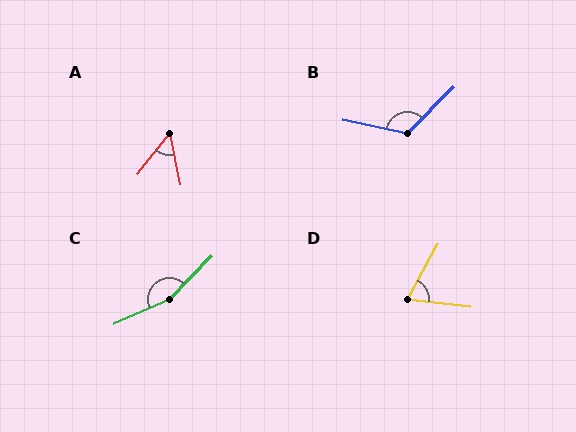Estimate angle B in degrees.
Approximately 123 degrees.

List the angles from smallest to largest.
A (50°), D (67°), B (123°), C (157°).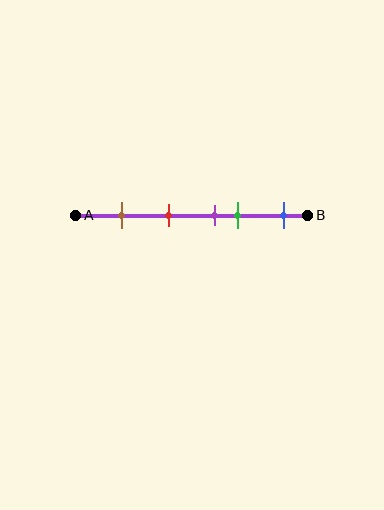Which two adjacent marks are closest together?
The purple and green marks are the closest adjacent pair.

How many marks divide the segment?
There are 5 marks dividing the segment.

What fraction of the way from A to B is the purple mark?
The purple mark is approximately 60% (0.6) of the way from A to B.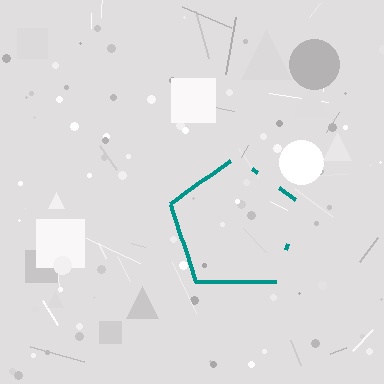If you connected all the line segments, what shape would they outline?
They would outline a pentagon.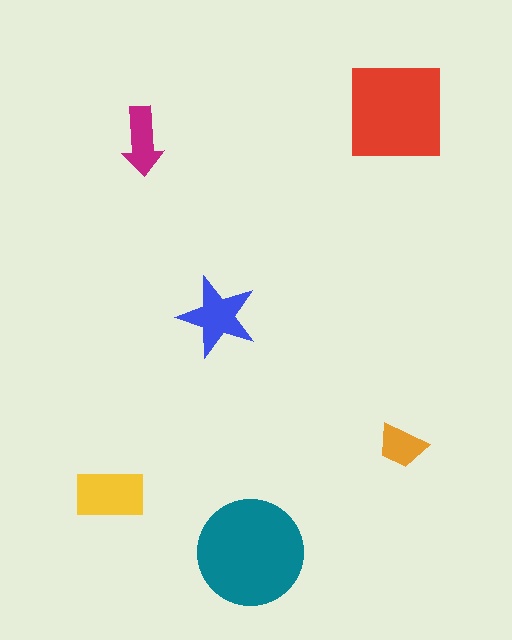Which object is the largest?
The teal circle.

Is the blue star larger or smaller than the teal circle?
Smaller.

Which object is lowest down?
The teal circle is bottommost.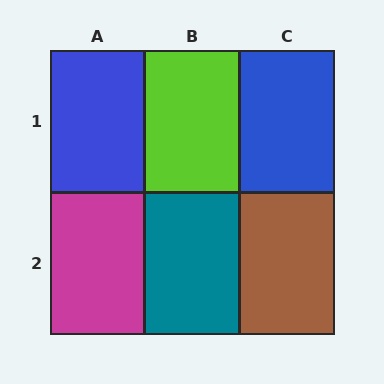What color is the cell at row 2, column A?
Magenta.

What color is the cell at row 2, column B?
Teal.